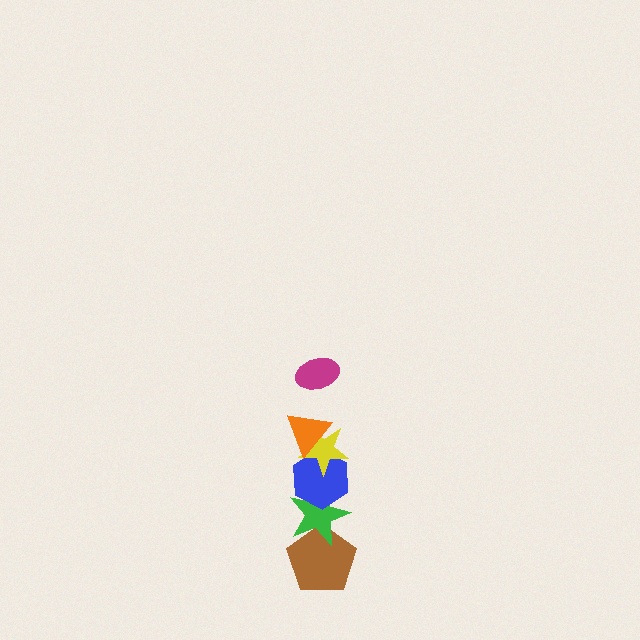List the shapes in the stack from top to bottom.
From top to bottom: the magenta ellipse, the orange triangle, the yellow star, the blue hexagon, the green star, the brown pentagon.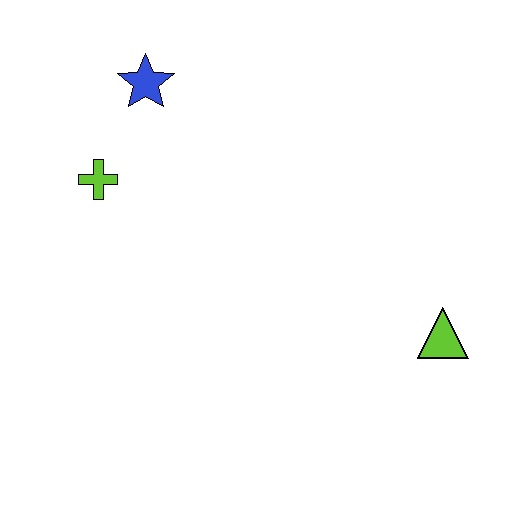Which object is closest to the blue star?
The lime cross is closest to the blue star.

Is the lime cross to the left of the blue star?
Yes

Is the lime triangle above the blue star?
No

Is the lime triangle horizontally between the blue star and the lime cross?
No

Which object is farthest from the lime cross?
The lime triangle is farthest from the lime cross.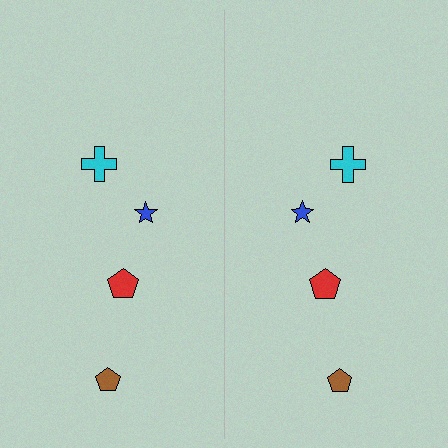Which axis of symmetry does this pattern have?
The pattern has a vertical axis of symmetry running through the center of the image.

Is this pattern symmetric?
Yes, this pattern has bilateral (reflection) symmetry.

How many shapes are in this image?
There are 8 shapes in this image.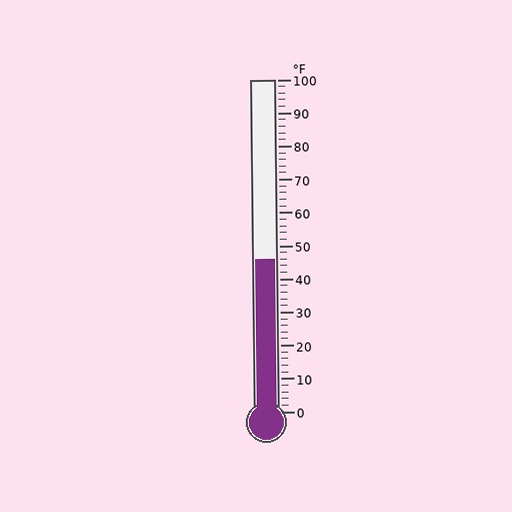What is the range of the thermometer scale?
The thermometer scale ranges from 0°F to 100°F.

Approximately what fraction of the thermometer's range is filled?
The thermometer is filled to approximately 45% of its range.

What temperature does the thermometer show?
The thermometer shows approximately 46°F.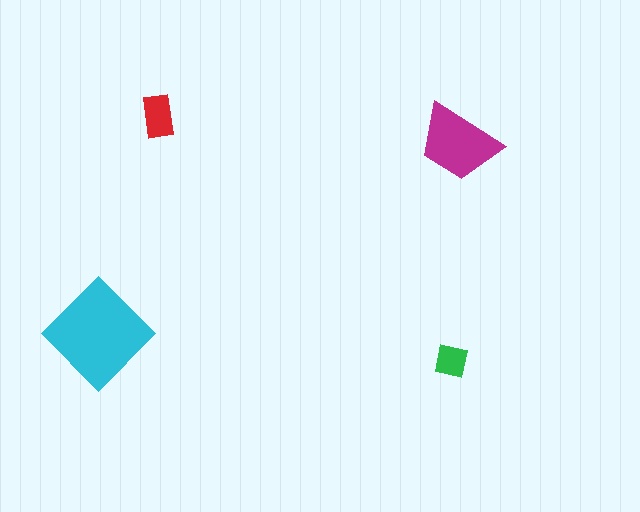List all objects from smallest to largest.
The green square, the red rectangle, the magenta trapezoid, the cyan diamond.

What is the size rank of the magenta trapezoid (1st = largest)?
2nd.